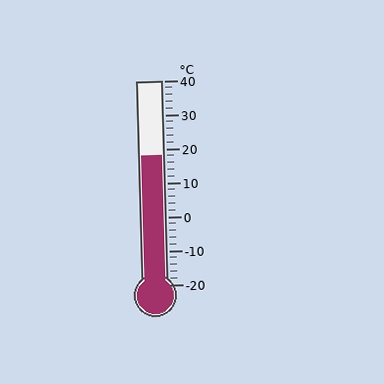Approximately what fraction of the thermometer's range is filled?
The thermometer is filled to approximately 65% of its range.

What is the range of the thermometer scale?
The thermometer scale ranges from -20°C to 40°C.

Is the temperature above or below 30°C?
The temperature is below 30°C.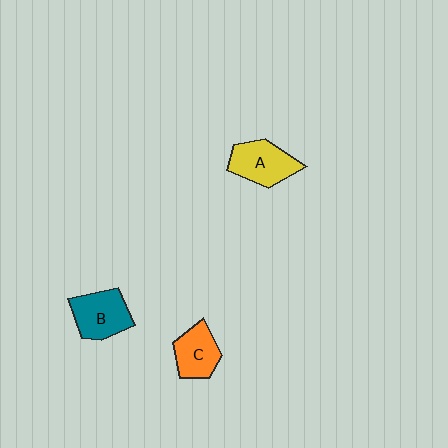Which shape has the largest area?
Shape A (yellow).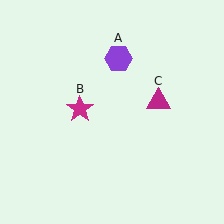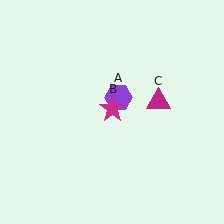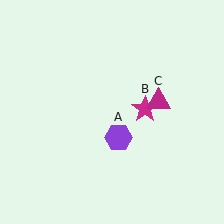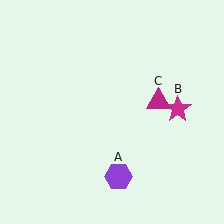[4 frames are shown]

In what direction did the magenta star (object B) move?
The magenta star (object B) moved right.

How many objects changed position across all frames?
2 objects changed position: purple hexagon (object A), magenta star (object B).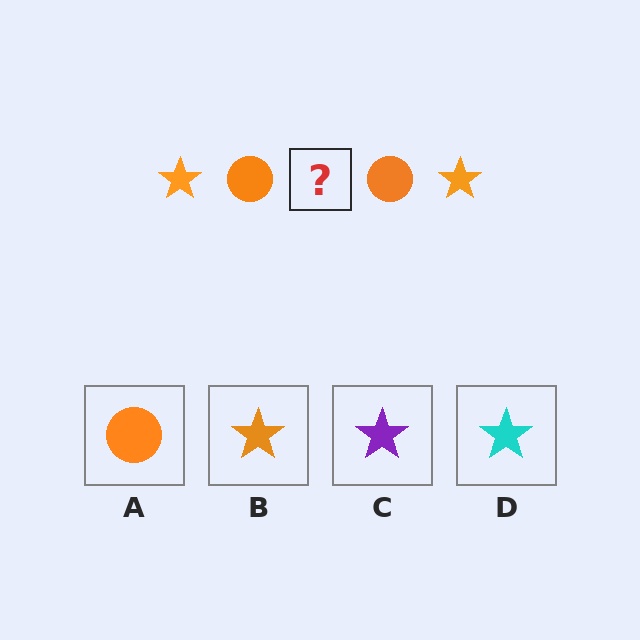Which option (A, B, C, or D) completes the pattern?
B.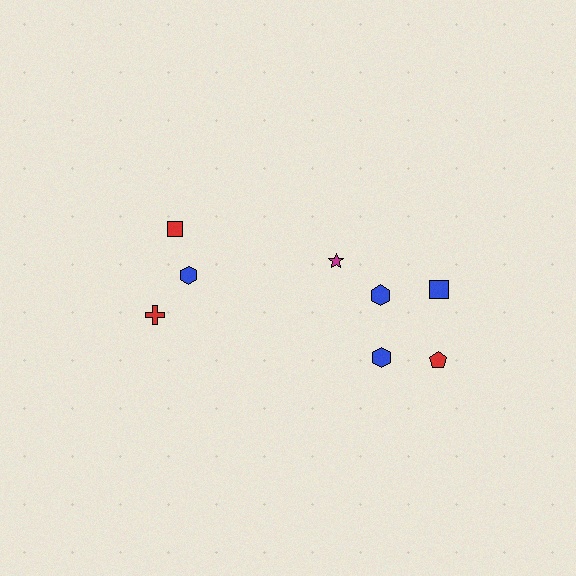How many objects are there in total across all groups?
There are 8 objects.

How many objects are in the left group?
There are 3 objects.